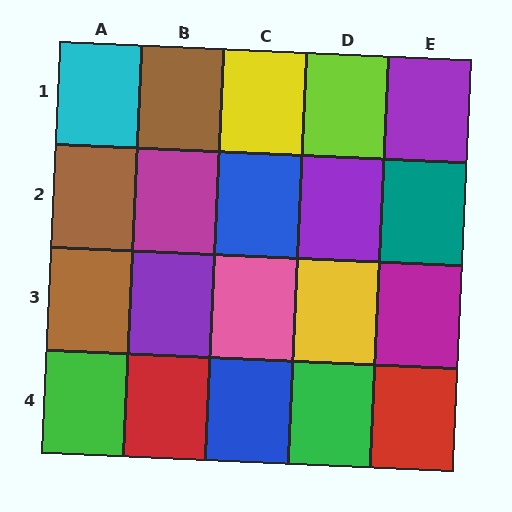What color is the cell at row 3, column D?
Yellow.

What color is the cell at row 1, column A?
Cyan.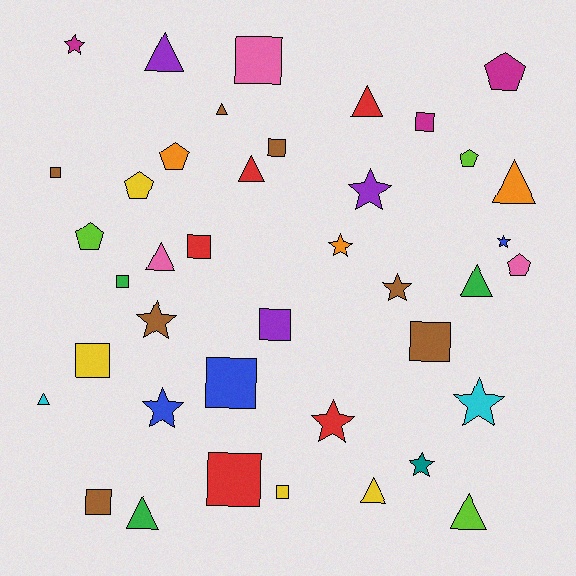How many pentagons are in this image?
There are 6 pentagons.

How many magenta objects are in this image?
There are 3 magenta objects.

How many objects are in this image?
There are 40 objects.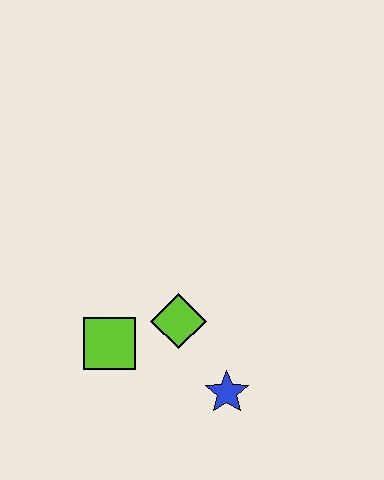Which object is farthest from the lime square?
The blue star is farthest from the lime square.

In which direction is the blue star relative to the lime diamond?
The blue star is below the lime diamond.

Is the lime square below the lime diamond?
Yes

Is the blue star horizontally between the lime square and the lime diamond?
No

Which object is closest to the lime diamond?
The lime square is closest to the lime diamond.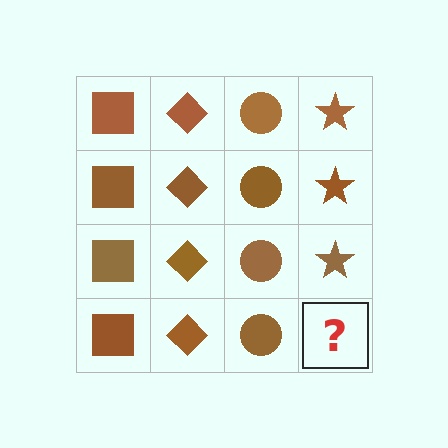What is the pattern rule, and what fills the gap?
The rule is that each column has a consistent shape. The gap should be filled with a brown star.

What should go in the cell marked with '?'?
The missing cell should contain a brown star.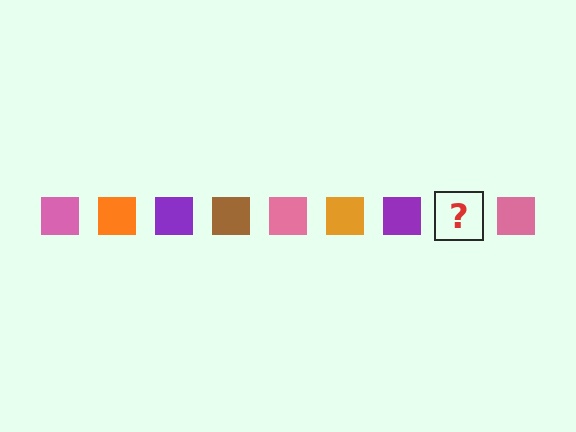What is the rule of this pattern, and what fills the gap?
The rule is that the pattern cycles through pink, orange, purple, brown squares. The gap should be filled with a brown square.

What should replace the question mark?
The question mark should be replaced with a brown square.